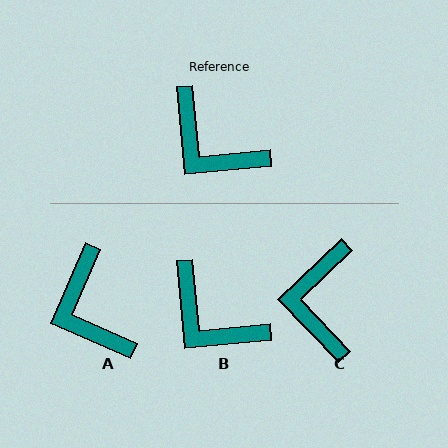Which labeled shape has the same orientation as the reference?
B.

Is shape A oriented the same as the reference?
No, it is off by about 29 degrees.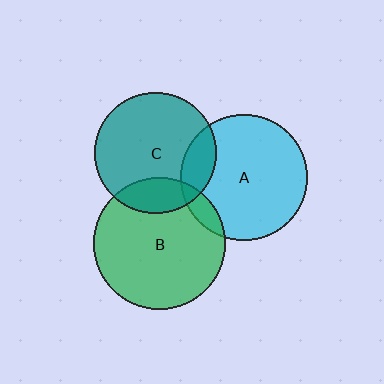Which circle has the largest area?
Circle B (green).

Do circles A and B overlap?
Yes.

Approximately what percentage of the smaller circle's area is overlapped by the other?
Approximately 10%.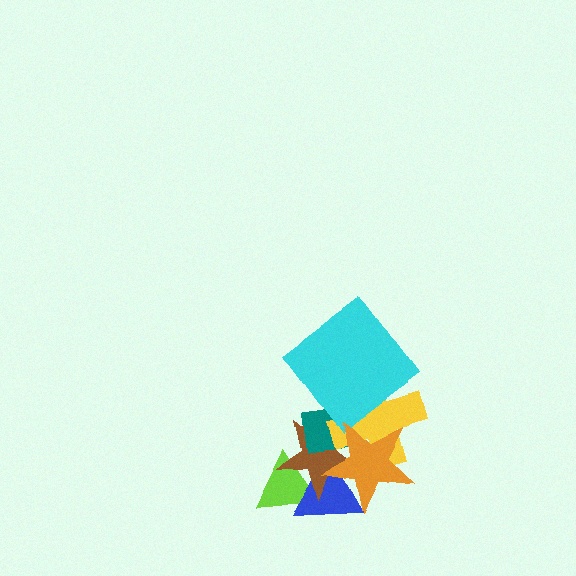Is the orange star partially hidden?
No, no other shape covers it.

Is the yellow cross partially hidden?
Yes, it is partially covered by another shape.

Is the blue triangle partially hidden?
Yes, it is partially covered by another shape.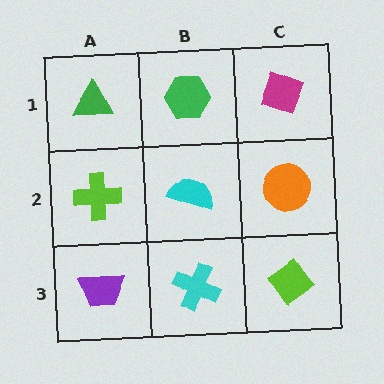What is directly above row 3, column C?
An orange circle.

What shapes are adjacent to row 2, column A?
A green triangle (row 1, column A), a purple trapezoid (row 3, column A), a cyan semicircle (row 2, column B).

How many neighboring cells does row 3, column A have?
2.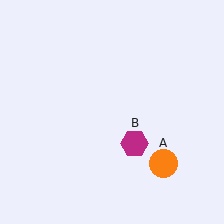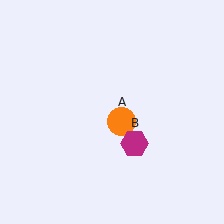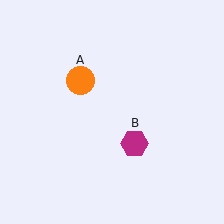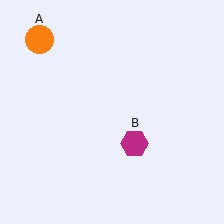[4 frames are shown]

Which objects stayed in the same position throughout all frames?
Magenta hexagon (object B) remained stationary.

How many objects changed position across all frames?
1 object changed position: orange circle (object A).